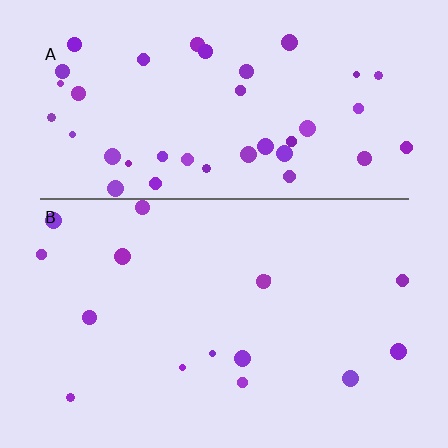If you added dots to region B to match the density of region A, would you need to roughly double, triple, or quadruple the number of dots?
Approximately triple.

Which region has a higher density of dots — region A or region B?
A (the top).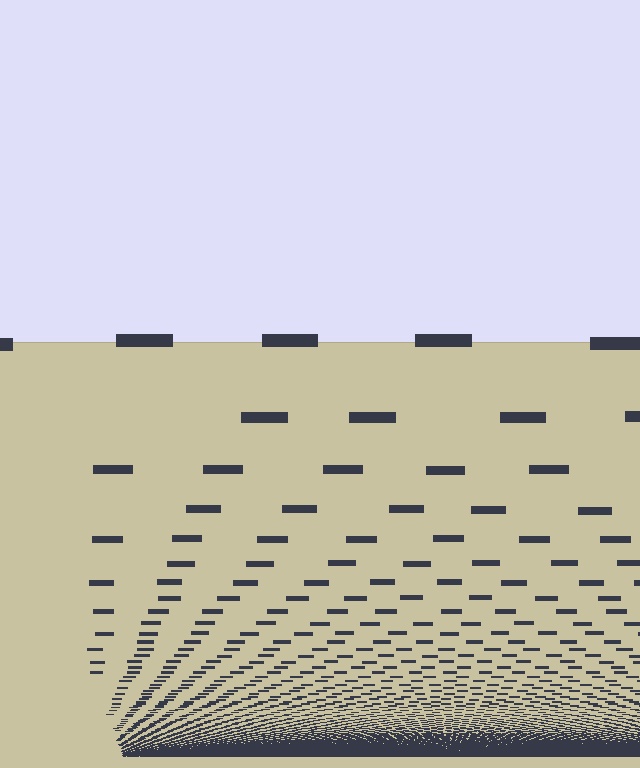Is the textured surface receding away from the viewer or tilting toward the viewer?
The surface appears to tilt toward the viewer. Texture elements get larger and sparser toward the top.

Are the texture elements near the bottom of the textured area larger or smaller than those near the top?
Smaller. The gradient is inverted — elements near the bottom are smaller and denser.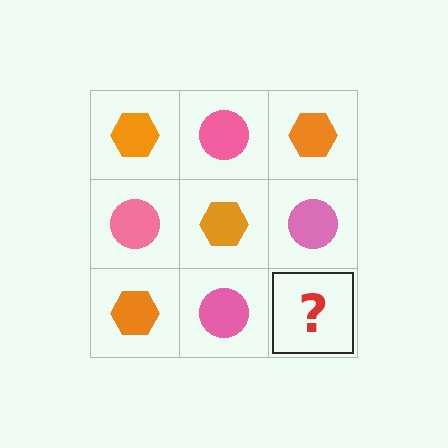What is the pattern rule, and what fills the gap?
The rule is that it alternates orange hexagon and pink circle in a checkerboard pattern. The gap should be filled with an orange hexagon.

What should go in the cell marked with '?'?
The missing cell should contain an orange hexagon.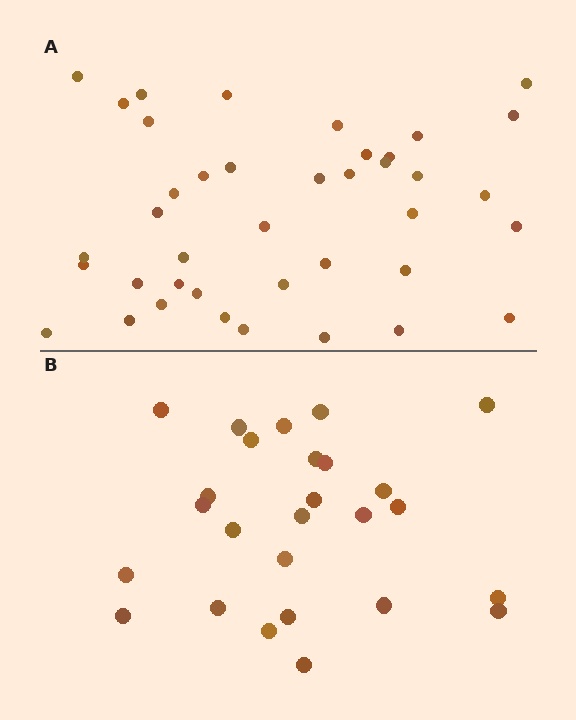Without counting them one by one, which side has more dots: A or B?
Region A (the top region) has more dots.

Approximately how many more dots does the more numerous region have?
Region A has approximately 15 more dots than region B.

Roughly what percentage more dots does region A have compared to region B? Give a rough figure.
About 55% more.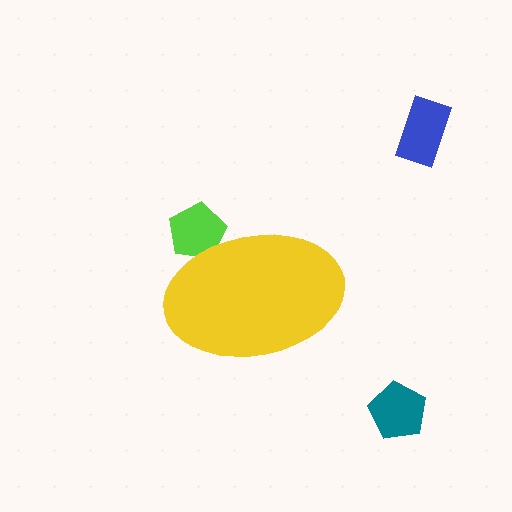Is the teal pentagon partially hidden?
No, the teal pentagon is fully visible.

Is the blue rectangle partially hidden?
No, the blue rectangle is fully visible.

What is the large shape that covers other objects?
A yellow ellipse.